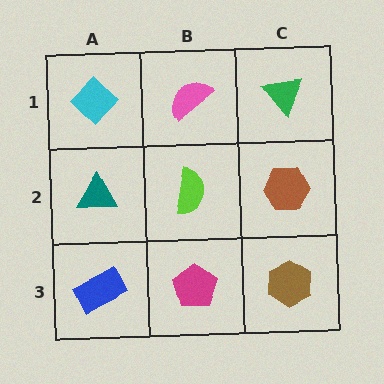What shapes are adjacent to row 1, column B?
A lime semicircle (row 2, column B), a cyan diamond (row 1, column A), a green triangle (row 1, column C).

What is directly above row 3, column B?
A lime semicircle.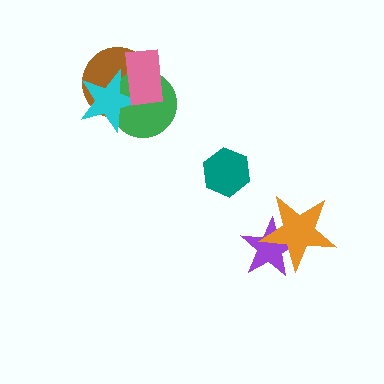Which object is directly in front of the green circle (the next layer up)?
The cyan star is directly in front of the green circle.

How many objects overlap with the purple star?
1 object overlaps with the purple star.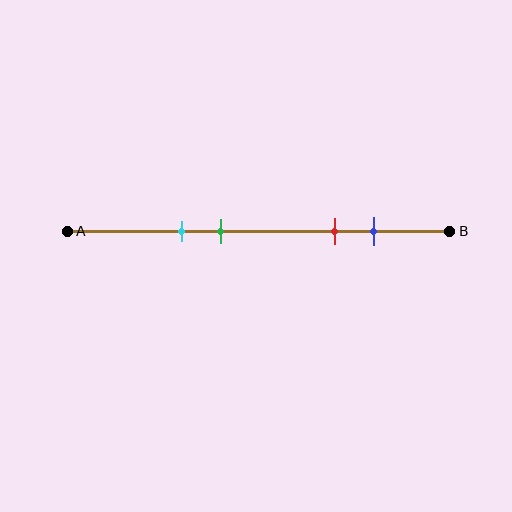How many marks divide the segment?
There are 4 marks dividing the segment.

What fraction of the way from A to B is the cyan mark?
The cyan mark is approximately 30% (0.3) of the way from A to B.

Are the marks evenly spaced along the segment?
No, the marks are not evenly spaced.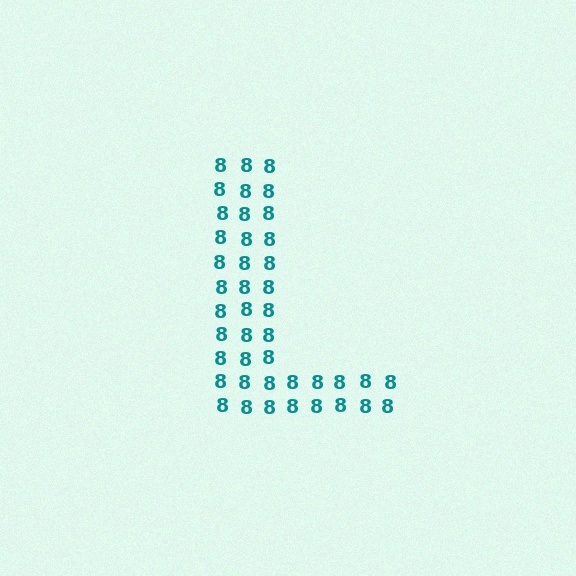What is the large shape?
The large shape is the letter L.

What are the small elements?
The small elements are digit 8's.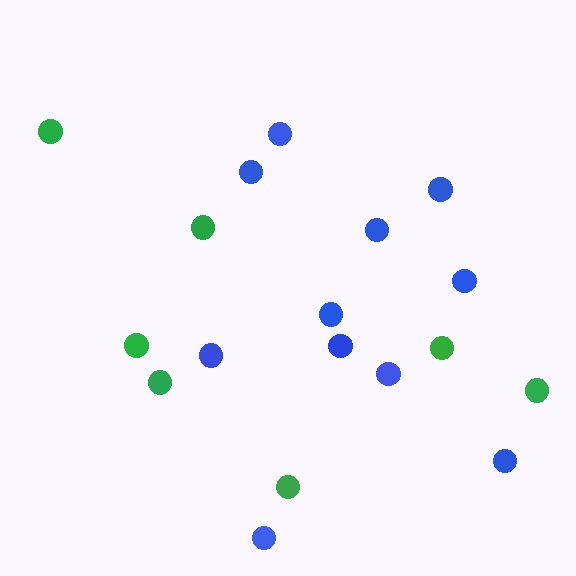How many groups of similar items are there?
There are 2 groups: one group of green circles (7) and one group of blue circles (11).